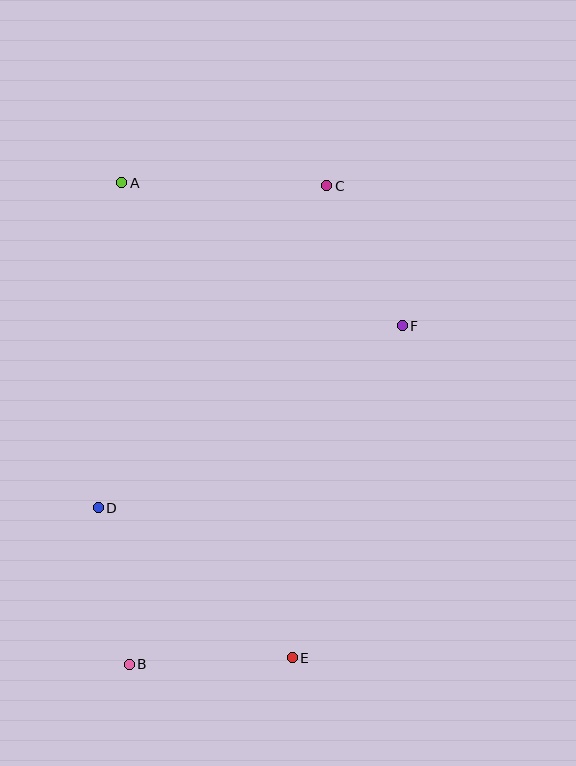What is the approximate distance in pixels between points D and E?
The distance between D and E is approximately 245 pixels.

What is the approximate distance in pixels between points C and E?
The distance between C and E is approximately 474 pixels.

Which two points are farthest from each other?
Points B and C are farthest from each other.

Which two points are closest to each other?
Points C and F are closest to each other.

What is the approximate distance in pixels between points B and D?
The distance between B and D is approximately 159 pixels.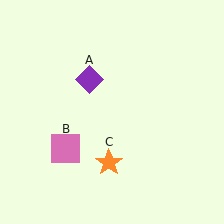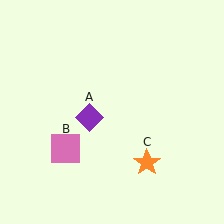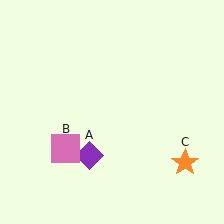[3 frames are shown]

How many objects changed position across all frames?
2 objects changed position: purple diamond (object A), orange star (object C).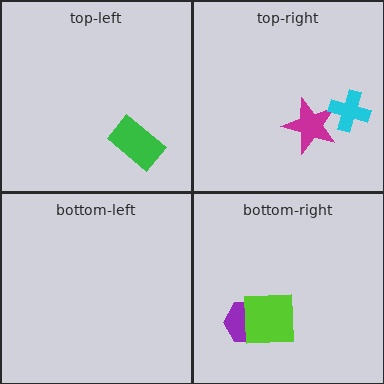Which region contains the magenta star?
The top-right region.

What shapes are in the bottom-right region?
The purple hexagon, the lime square.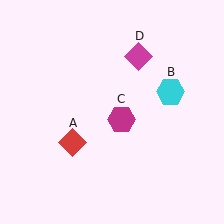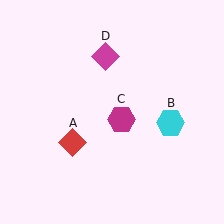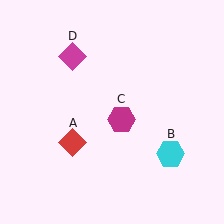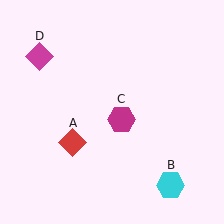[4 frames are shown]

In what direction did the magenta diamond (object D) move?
The magenta diamond (object D) moved left.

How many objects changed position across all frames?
2 objects changed position: cyan hexagon (object B), magenta diamond (object D).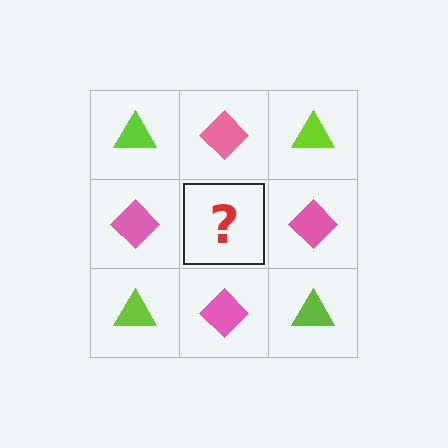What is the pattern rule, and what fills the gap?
The rule is that it alternates lime triangle and pink diamond in a checkerboard pattern. The gap should be filled with a lime triangle.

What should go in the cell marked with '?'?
The missing cell should contain a lime triangle.